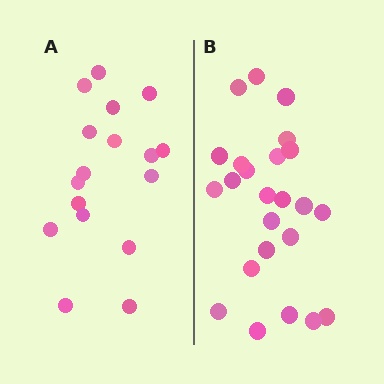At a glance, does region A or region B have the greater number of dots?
Region B (the right region) has more dots.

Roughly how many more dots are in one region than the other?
Region B has roughly 8 or so more dots than region A.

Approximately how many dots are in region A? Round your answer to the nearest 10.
About 20 dots. (The exact count is 17, which rounds to 20.)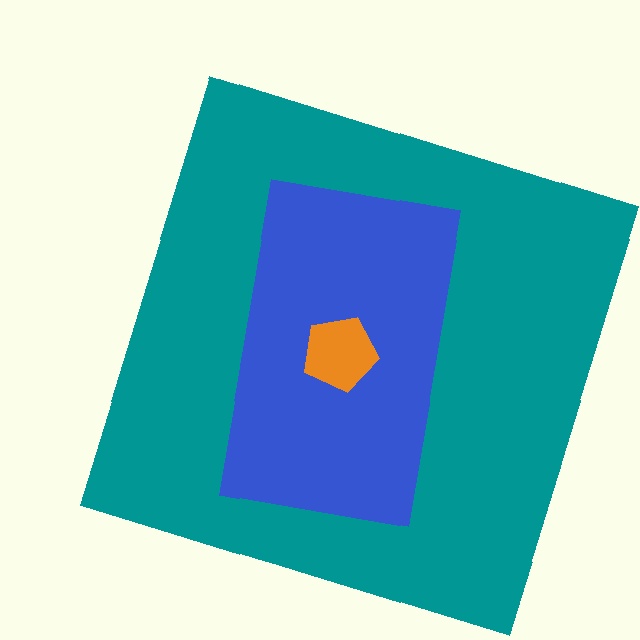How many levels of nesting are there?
3.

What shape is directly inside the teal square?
The blue rectangle.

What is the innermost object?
The orange pentagon.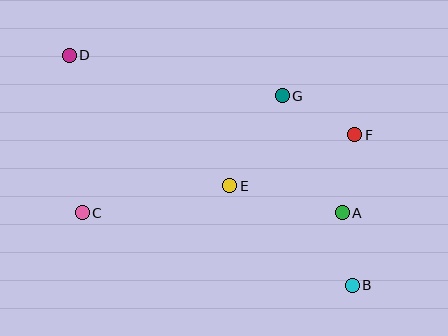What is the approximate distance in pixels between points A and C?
The distance between A and C is approximately 260 pixels.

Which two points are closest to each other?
Points A and B are closest to each other.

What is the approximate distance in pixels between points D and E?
The distance between D and E is approximately 207 pixels.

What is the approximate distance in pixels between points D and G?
The distance between D and G is approximately 217 pixels.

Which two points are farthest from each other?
Points B and D are farthest from each other.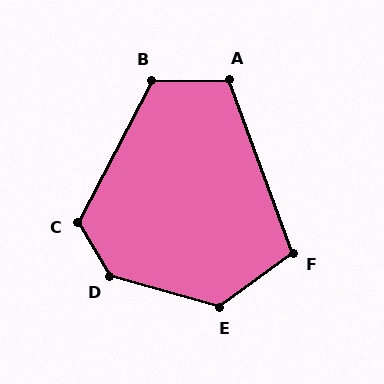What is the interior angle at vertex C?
Approximately 122 degrees (obtuse).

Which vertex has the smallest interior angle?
F, at approximately 106 degrees.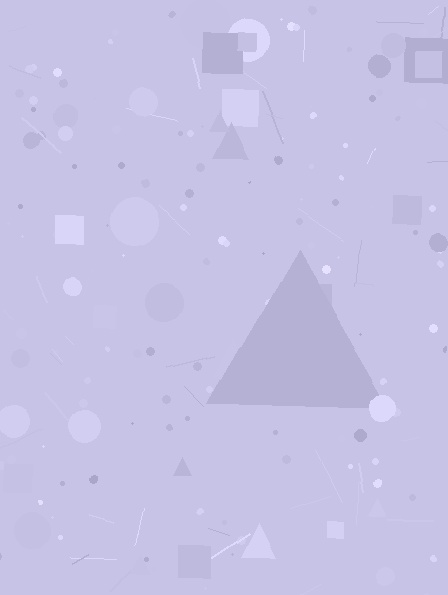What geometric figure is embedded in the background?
A triangle is embedded in the background.